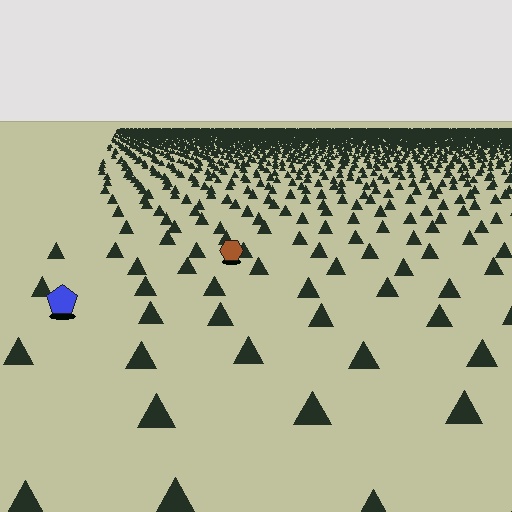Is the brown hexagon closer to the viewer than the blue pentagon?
No. The blue pentagon is closer — you can tell from the texture gradient: the ground texture is coarser near it.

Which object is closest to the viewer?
The blue pentagon is closest. The texture marks near it are larger and more spread out.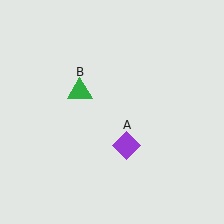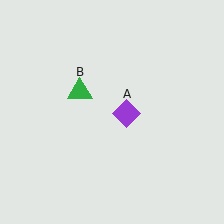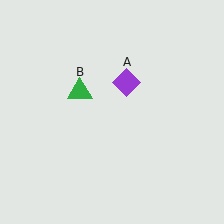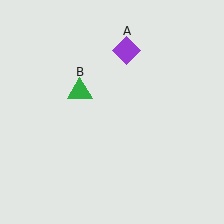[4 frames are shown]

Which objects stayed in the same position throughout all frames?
Green triangle (object B) remained stationary.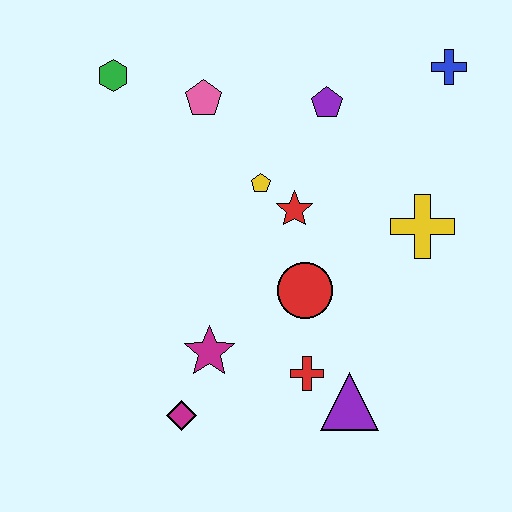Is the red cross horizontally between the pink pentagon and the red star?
No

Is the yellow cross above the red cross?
Yes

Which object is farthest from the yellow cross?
The green hexagon is farthest from the yellow cross.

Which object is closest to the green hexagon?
The pink pentagon is closest to the green hexagon.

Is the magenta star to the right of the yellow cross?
No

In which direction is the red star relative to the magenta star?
The red star is above the magenta star.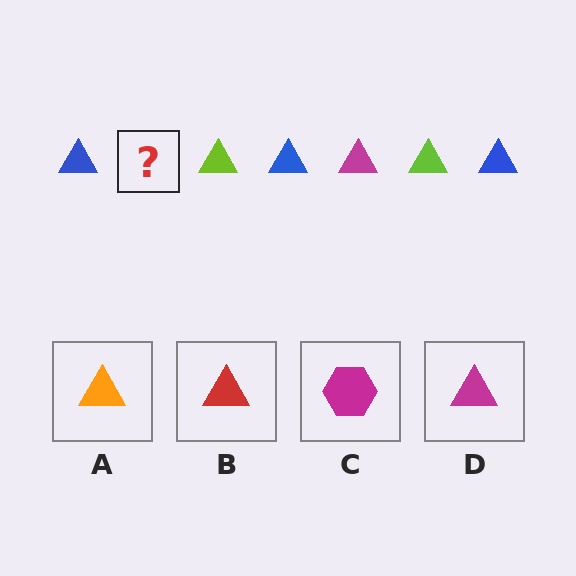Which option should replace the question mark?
Option D.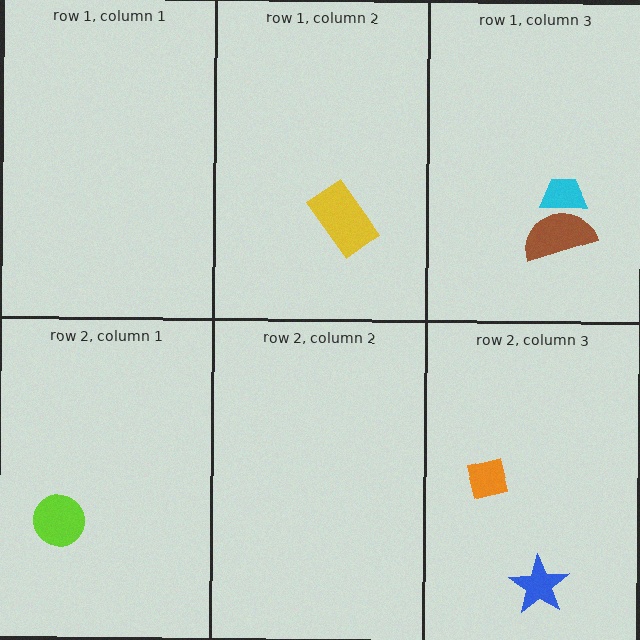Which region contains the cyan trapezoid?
The row 1, column 3 region.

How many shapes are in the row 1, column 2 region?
1.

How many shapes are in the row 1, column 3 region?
2.